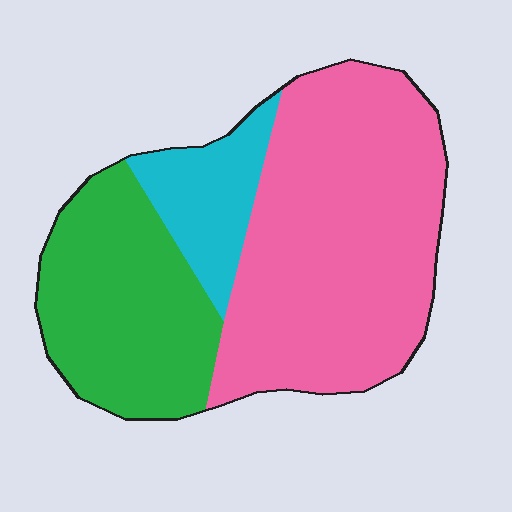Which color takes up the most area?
Pink, at roughly 55%.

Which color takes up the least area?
Cyan, at roughly 15%.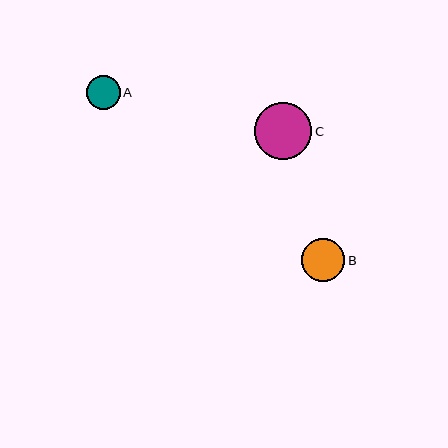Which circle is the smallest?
Circle A is the smallest with a size of approximately 34 pixels.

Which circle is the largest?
Circle C is the largest with a size of approximately 58 pixels.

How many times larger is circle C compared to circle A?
Circle C is approximately 1.7 times the size of circle A.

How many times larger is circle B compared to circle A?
Circle B is approximately 1.3 times the size of circle A.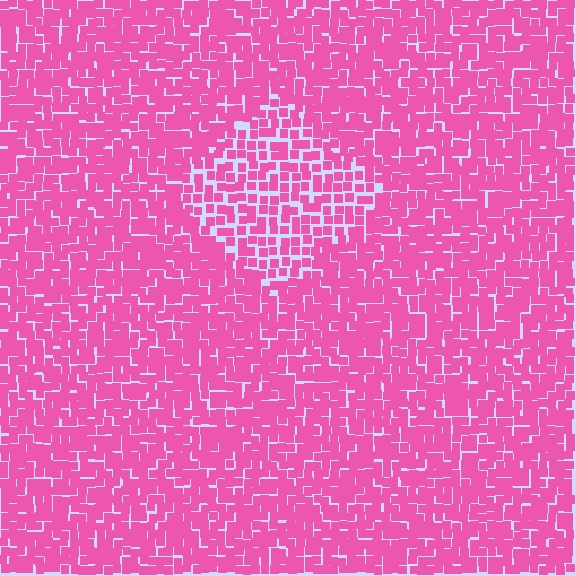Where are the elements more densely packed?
The elements are more densely packed outside the diamond boundary.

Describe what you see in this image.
The image contains small pink elements arranged at two different densities. A diamond-shaped region is visible where the elements are less densely packed than the surrounding area.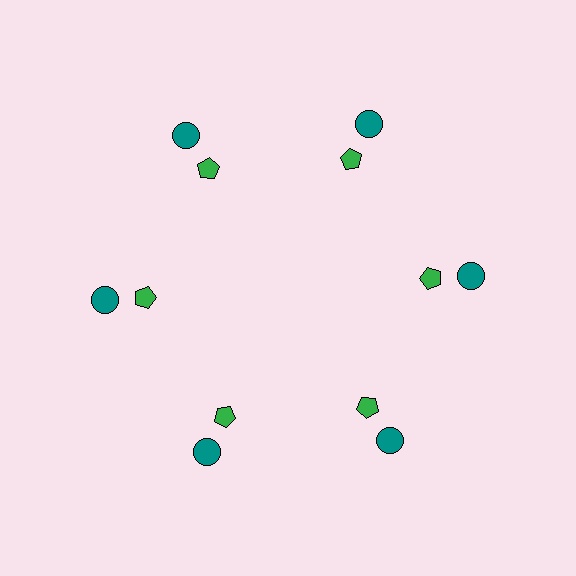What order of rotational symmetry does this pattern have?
This pattern has 6-fold rotational symmetry.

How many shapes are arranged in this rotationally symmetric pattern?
There are 12 shapes, arranged in 6 groups of 2.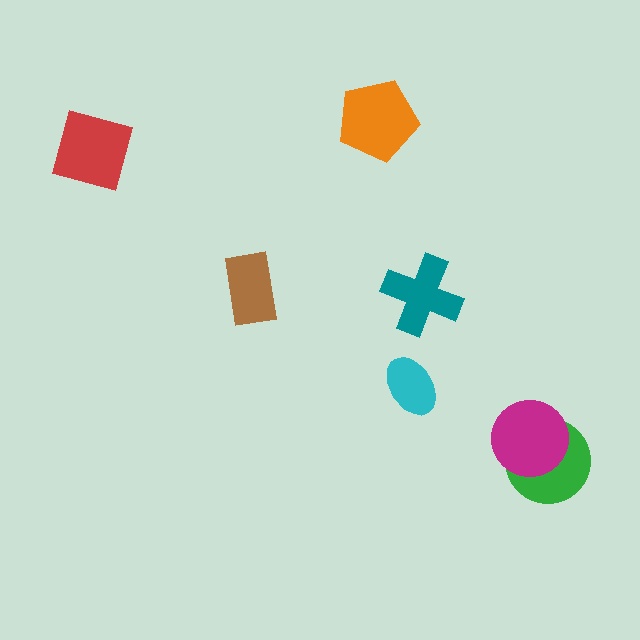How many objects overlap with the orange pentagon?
0 objects overlap with the orange pentagon.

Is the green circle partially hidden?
Yes, it is partially covered by another shape.